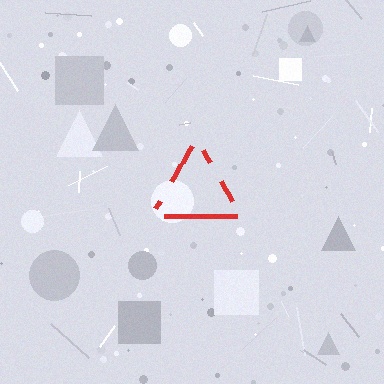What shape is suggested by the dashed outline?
The dashed outline suggests a triangle.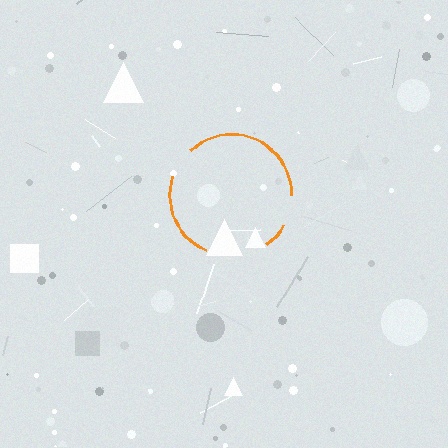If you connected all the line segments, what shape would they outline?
They would outline a circle.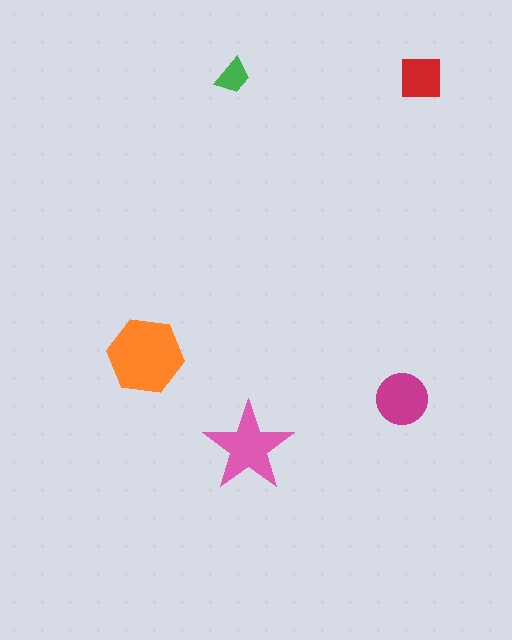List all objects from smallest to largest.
The green trapezoid, the red square, the magenta circle, the pink star, the orange hexagon.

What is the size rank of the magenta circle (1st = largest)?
3rd.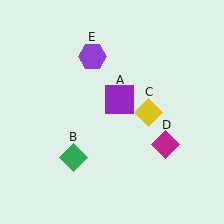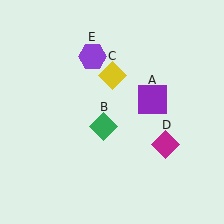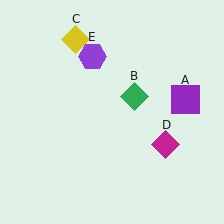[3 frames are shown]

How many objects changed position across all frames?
3 objects changed position: purple square (object A), green diamond (object B), yellow diamond (object C).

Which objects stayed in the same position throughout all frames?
Magenta diamond (object D) and purple hexagon (object E) remained stationary.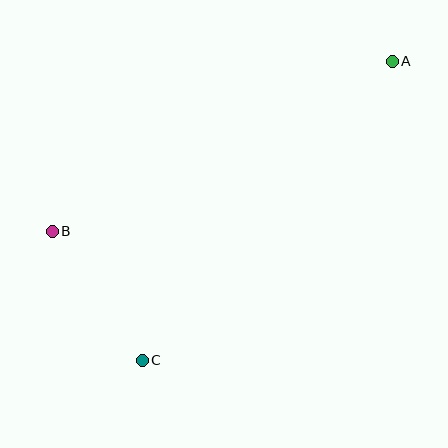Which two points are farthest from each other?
Points A and C are farthest from each other.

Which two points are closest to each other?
Points B and C are closest to each other.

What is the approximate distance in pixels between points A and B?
The distance between A and B is approximately 380 pixels.